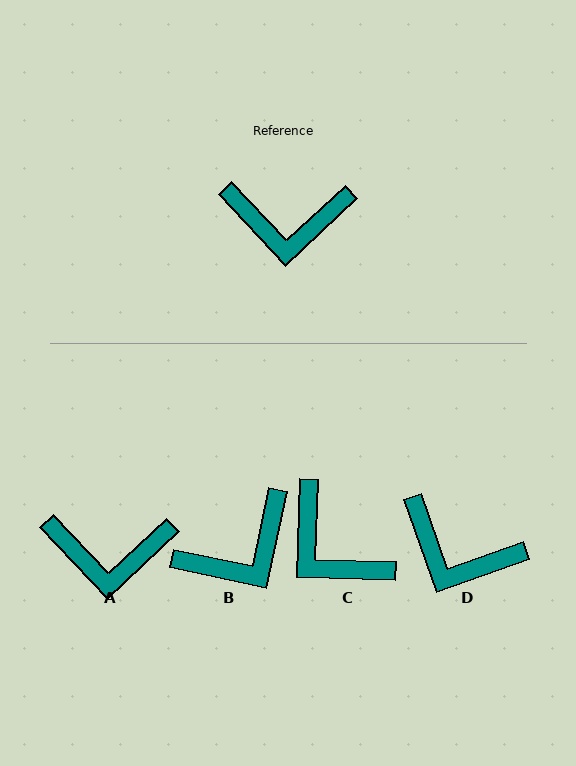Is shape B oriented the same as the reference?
No, it is off by about 35 degrees.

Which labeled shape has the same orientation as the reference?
A.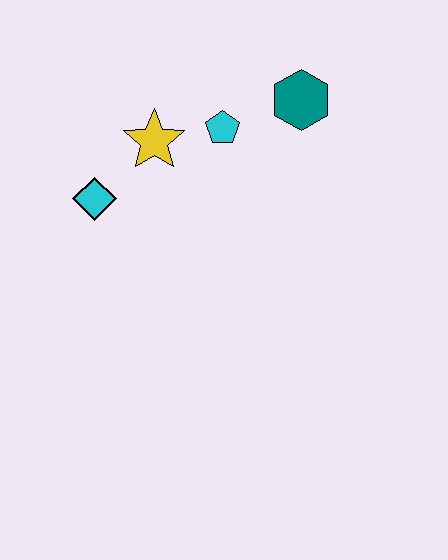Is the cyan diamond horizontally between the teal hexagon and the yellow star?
No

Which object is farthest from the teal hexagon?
The cyan diamond is farthest from the teal hexagon.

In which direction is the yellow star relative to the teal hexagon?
The yellow star is to the left of the teal hexagon.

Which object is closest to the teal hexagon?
The cyan pentagon is closest to the teal hexagon.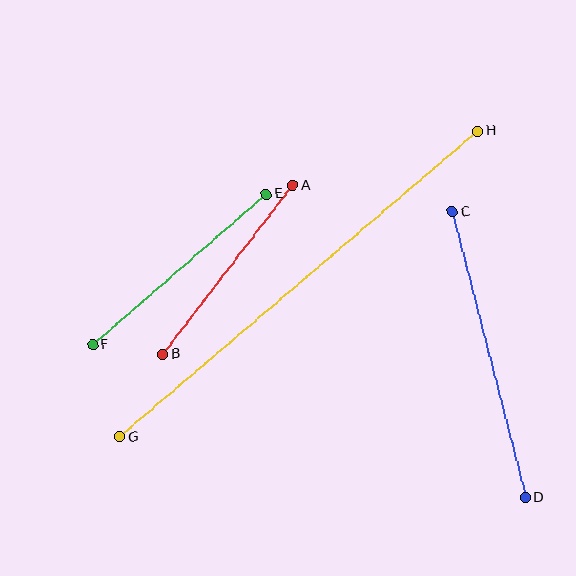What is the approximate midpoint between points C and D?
The midpoint is at approximately (489, 355) pixels.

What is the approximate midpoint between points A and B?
The midpoint is at approximately (228, 270) pixels.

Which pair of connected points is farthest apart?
Points G and H are farthest apart.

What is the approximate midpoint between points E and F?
The midpoint is at approximately (180, 269) pixels.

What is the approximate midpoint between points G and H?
The midpoint is at approximately (298, 284) pixels.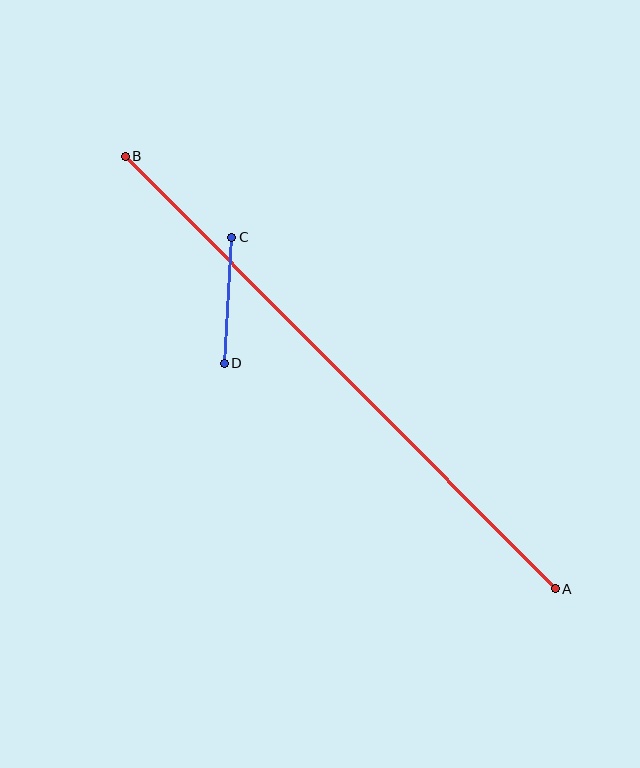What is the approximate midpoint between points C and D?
The midpoint is at approximately (228, 300) pixels.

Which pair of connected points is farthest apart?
Points A and B are farthest apart.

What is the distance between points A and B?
The distance is approximately 610 pixels.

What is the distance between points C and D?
The distance is approximately 126 pixels.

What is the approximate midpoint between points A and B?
The midpoint is at approximately (340, 372) pixels.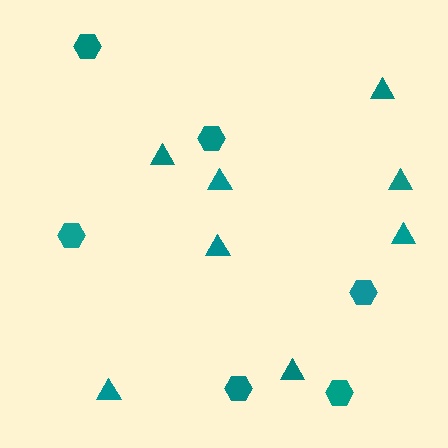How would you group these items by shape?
There are 2 groups: one group of hexagons (6) and one group of triangles (8).